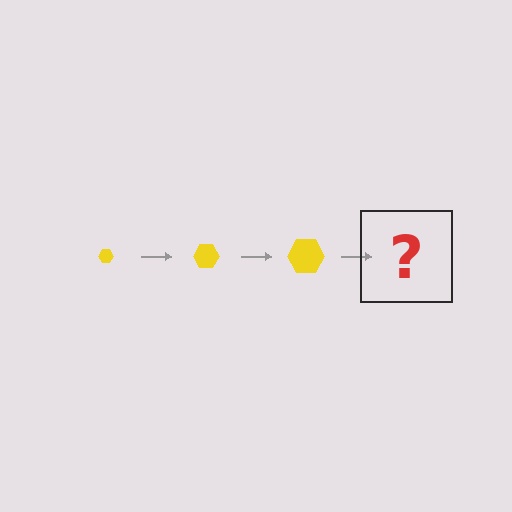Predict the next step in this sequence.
The next step is a yellow hexagon, larger than the previous one.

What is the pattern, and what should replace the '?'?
The pattern is that the hexagon gets progressively larger each step. The '?' should be a yellow hexagon, larger than the previous one.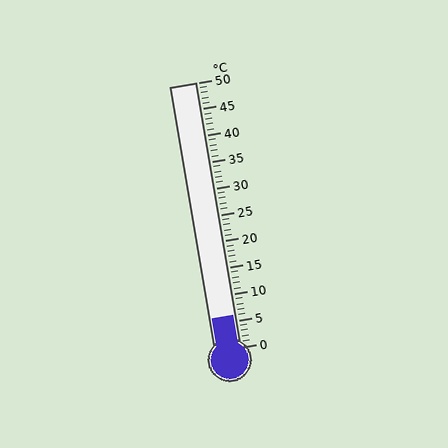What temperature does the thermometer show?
The thermometer shows approximately 6°C.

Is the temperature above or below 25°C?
The temperature is below 25°C.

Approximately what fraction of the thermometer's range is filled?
The thermometer is filled to approximately 10% of its range.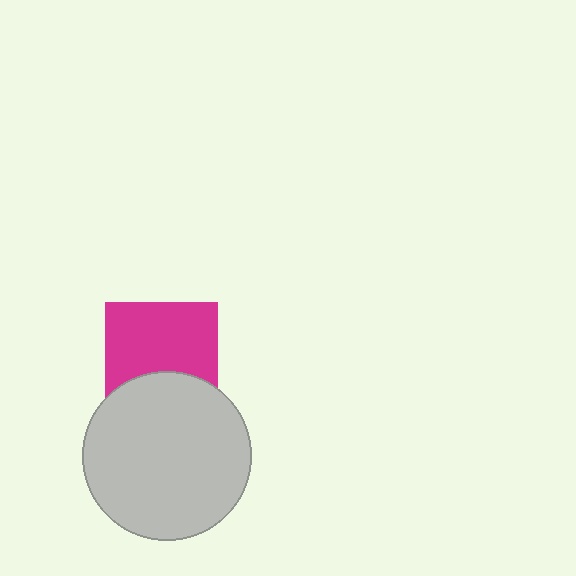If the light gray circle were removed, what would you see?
You would see the complete magenta square.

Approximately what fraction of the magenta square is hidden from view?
Roughly 33% of the magenta square is hidden behind the light gray circle.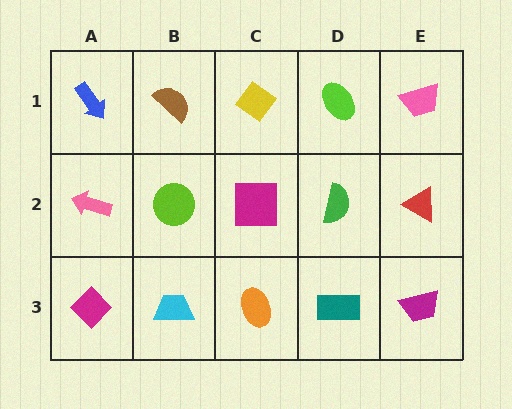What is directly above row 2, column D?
A lime ellipse.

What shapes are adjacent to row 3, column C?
A magenta square (row 2, column C), a cyan trapezoid (row 3, column B), a teal rectangle (row 3, column D).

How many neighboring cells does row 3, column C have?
3.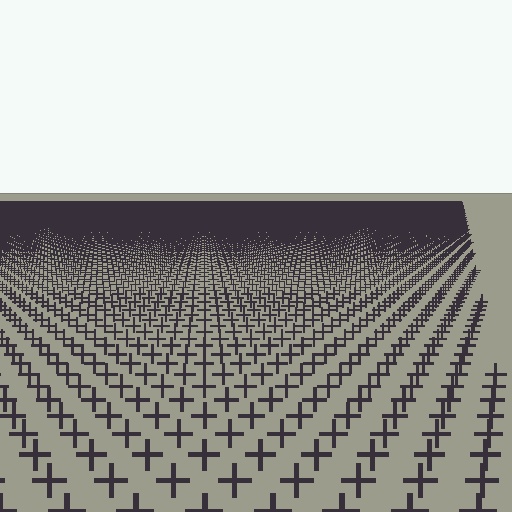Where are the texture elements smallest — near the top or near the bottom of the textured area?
Near the top.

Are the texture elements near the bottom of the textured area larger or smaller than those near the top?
Larger. Near the bottom, elements are closer to the viewer and appear at a bigger on-screen size.